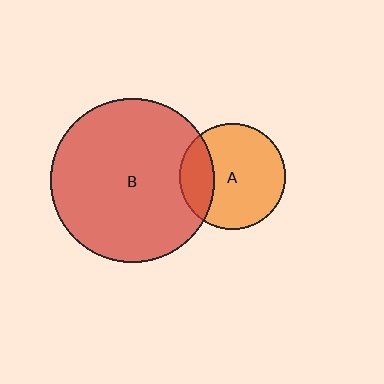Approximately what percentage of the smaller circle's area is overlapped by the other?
Approximately 25%.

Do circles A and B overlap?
Yes.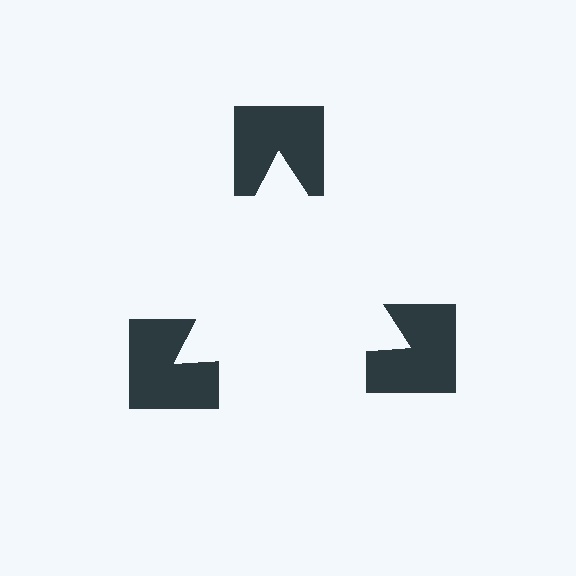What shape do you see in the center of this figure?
An illusory triangle — its edges are inferred from the aligned wedge cuts in the notched squares, not physically drawn.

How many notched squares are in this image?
There are 3 — one at each vertex of the illusory triangle.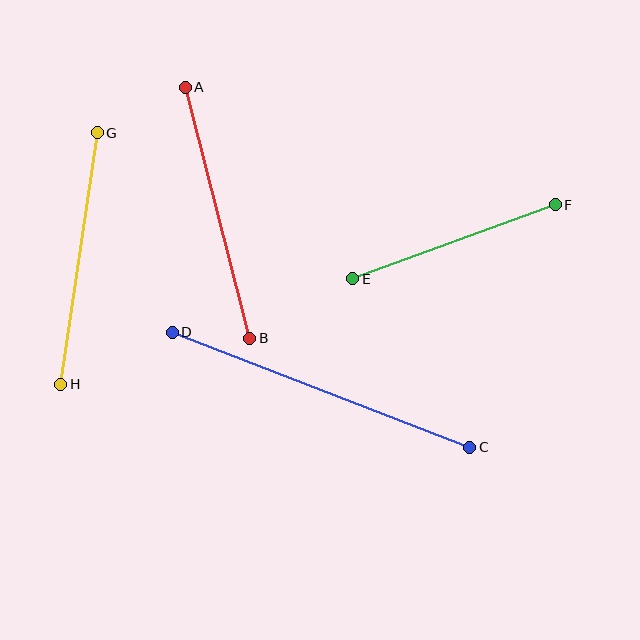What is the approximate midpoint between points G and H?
The midpoint is at approximately (79, 258) pixels.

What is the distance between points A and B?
The distance is approximately 259 pixels.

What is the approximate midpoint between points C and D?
The midpoint is at approximately (321, 390) pixels.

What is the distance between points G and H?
The distance is approximately 254 pixels.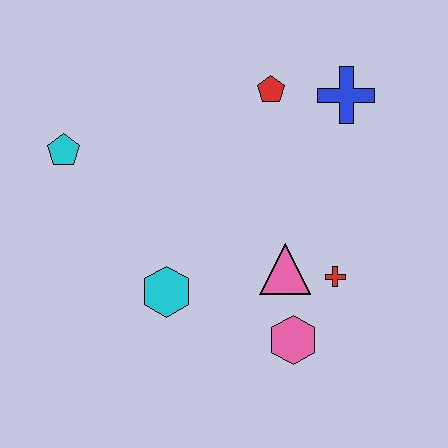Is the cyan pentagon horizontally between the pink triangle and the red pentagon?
No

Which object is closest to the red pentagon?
The blue cross is closest to the red pentagon.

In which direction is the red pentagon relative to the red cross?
The red pentagon is above the red cross.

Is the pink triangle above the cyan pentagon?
No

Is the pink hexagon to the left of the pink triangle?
No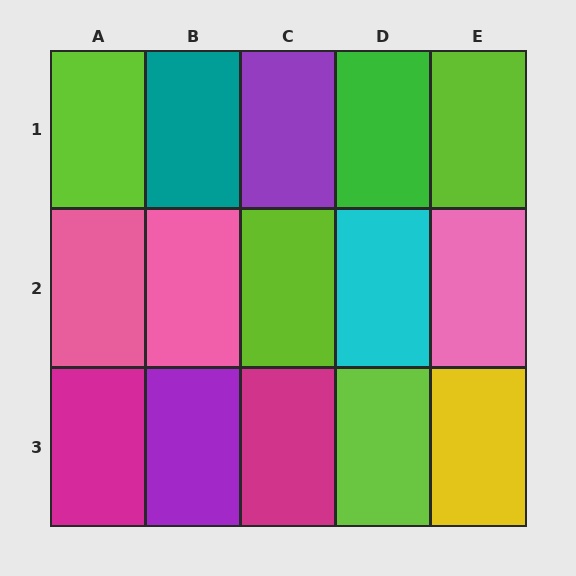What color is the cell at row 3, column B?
Purple.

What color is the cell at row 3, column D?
Lime.